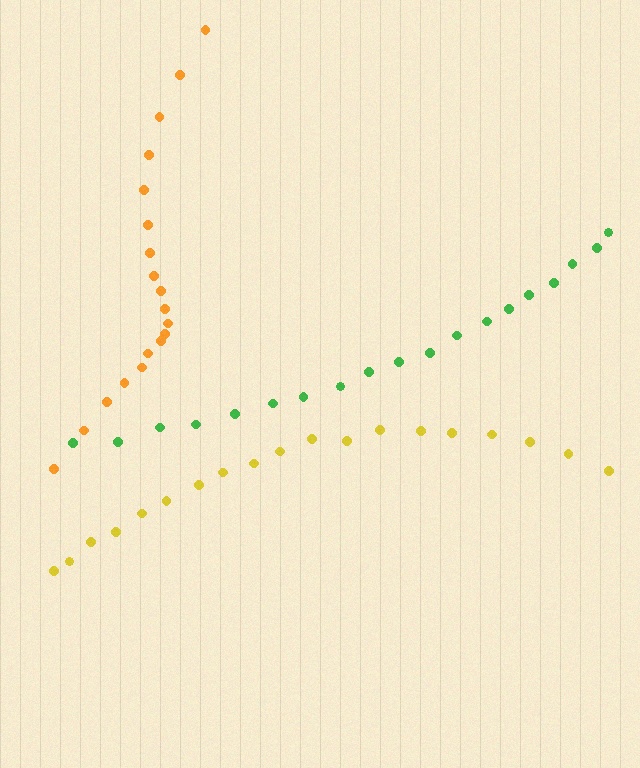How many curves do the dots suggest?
There are 3 distinct paths.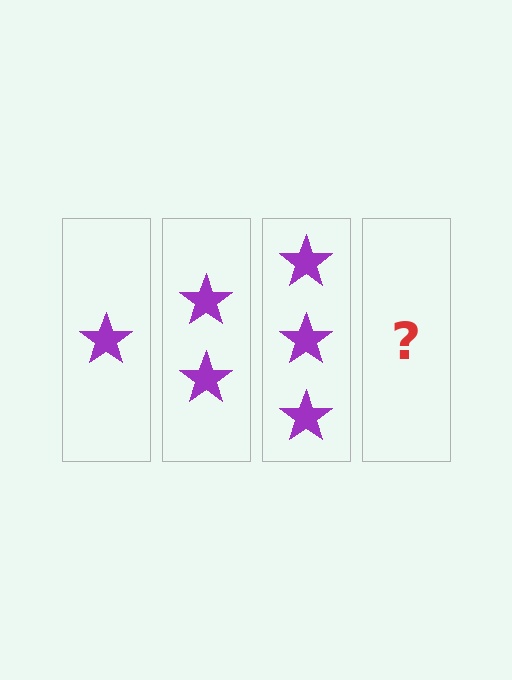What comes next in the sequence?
The next element should be 4 stars.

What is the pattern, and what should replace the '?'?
The pattern is that each step adds one more star. The '?' should be 4 stars.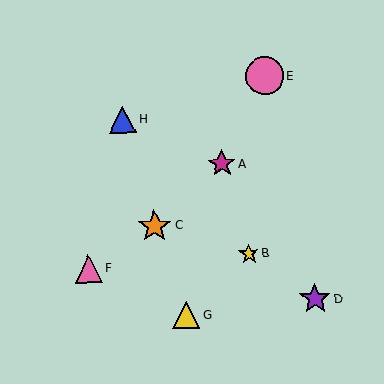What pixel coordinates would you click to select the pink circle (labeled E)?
Click at (265, 76) to select the pink circle E.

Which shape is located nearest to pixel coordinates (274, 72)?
The pink circle (labeled E) at (265, 76) is nearest to that location.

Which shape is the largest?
The pink circle (labeled E) is the largest.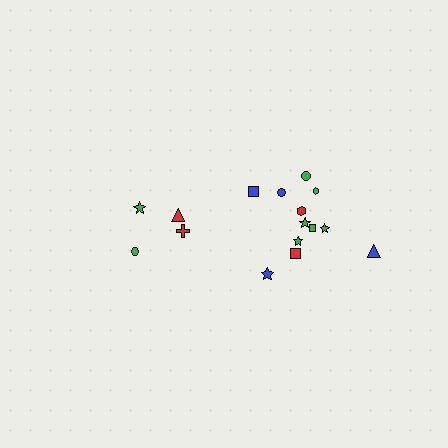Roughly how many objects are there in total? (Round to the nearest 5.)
Roughly 15 objects in total.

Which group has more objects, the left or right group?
The right group.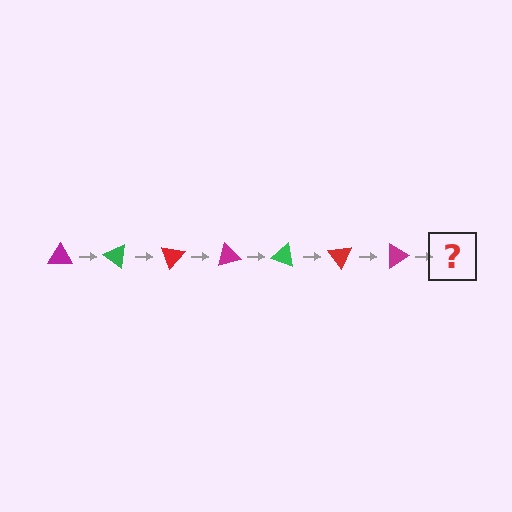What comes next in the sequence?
The next element should be a green triangle, rotated 245 degrees from the start.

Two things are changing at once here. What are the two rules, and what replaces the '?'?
The two rules are that it rotates 35 degrees each step and the color cycles through magenta, green, and red. The '?' should be a green triangle, rotated 245 degrees from the start.